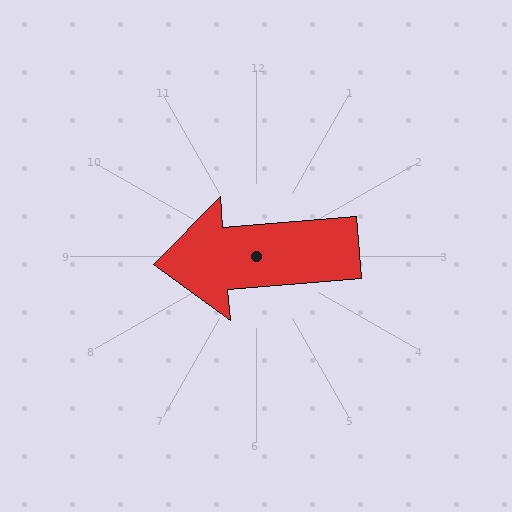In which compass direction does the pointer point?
West.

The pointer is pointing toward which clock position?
Roughly 9 o'clock.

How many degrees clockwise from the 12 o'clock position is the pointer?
Approximately 265 degrees.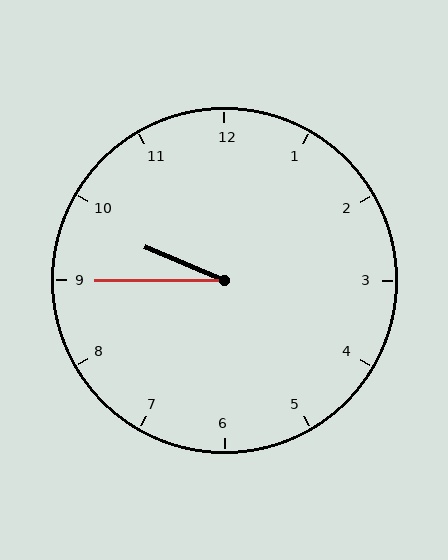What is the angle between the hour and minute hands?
Approximately 22 degrees.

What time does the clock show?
9:45.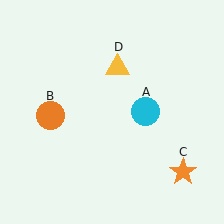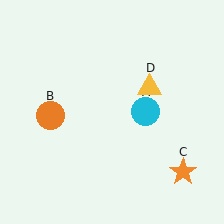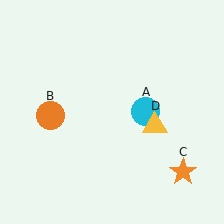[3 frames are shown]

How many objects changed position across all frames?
1 object changed position: yellow triangle (object D).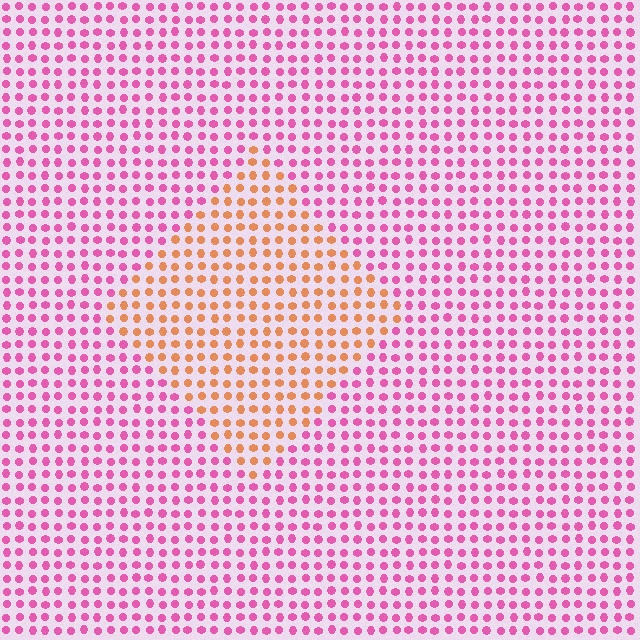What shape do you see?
I see a diamond.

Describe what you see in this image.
The image is filled with small pink elements in a uniform arrangement. A diamond-shaped region is visible where the elements are tinted to a slightly different hue, forming a subtle color boundary.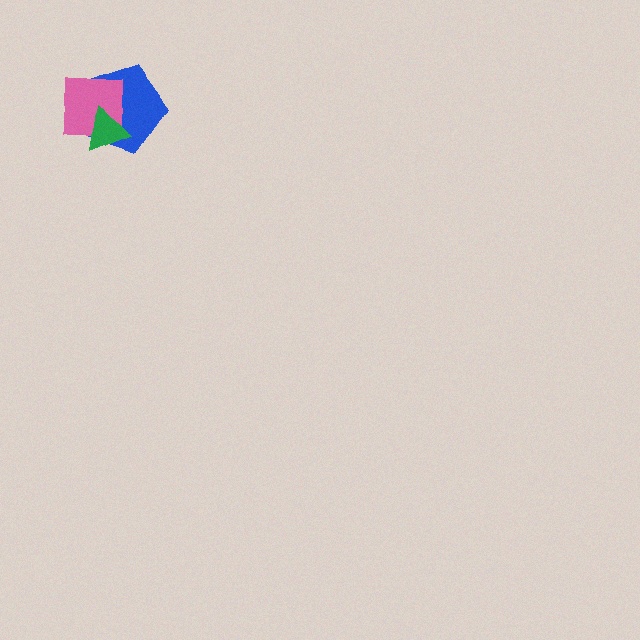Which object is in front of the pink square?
The green triangle is in front of the pink square.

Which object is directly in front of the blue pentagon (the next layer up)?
The pink square is directly in front of the blue pentagon.